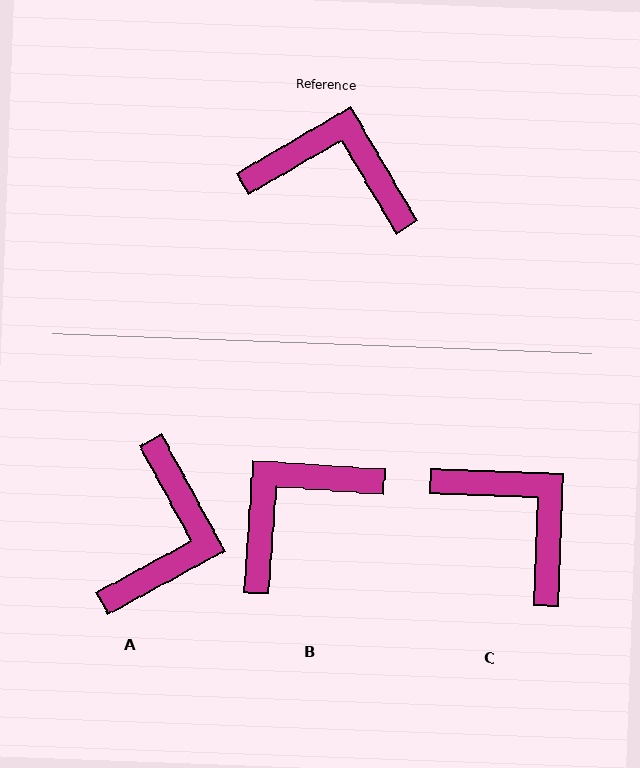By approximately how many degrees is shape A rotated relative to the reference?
Approximately 92 degrees clockwise.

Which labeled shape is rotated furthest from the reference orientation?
A, about 92 degrees away.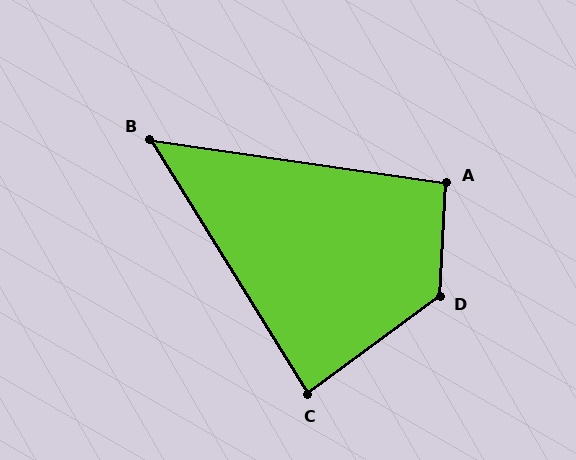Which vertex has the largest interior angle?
D, at approximately 130 degrees.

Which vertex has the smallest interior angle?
B, at approximately 50 degrees.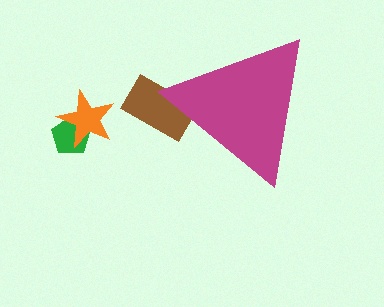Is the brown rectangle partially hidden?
Yes, the brown rectangle is partially hidden behind the magenta triangle.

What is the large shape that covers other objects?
A magenta triangle.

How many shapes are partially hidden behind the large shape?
1 shape is partially hidden.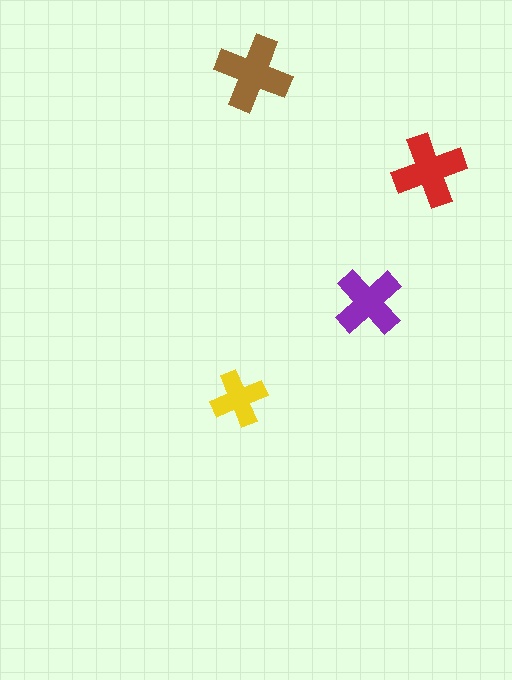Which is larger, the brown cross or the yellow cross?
The brown one.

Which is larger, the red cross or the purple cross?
The red one.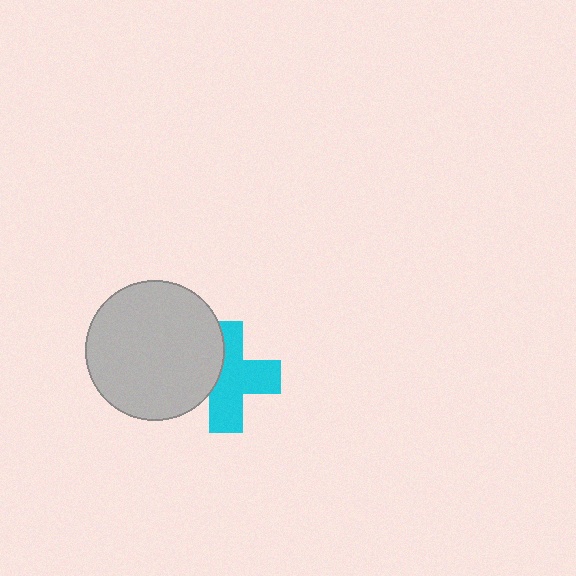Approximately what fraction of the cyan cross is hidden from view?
Roughly 34% of the cyan cross is hidden behind the light gray circle.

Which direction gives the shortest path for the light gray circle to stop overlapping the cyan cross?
Moving left gives the shortest separation.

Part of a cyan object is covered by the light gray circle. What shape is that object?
It is a cross.